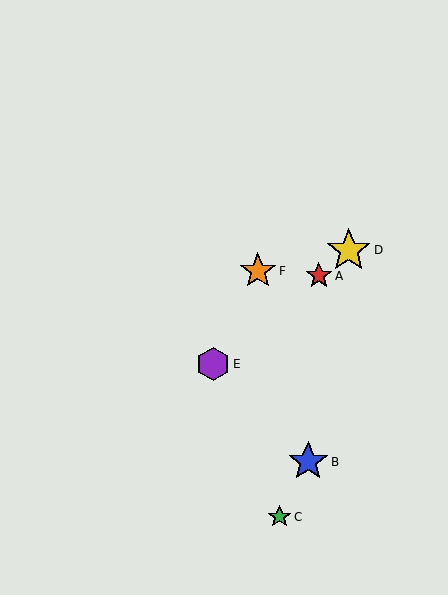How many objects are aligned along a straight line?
3 objects (A, D, E) are aligned along a straight line.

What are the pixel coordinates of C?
Object C is at (280, 517).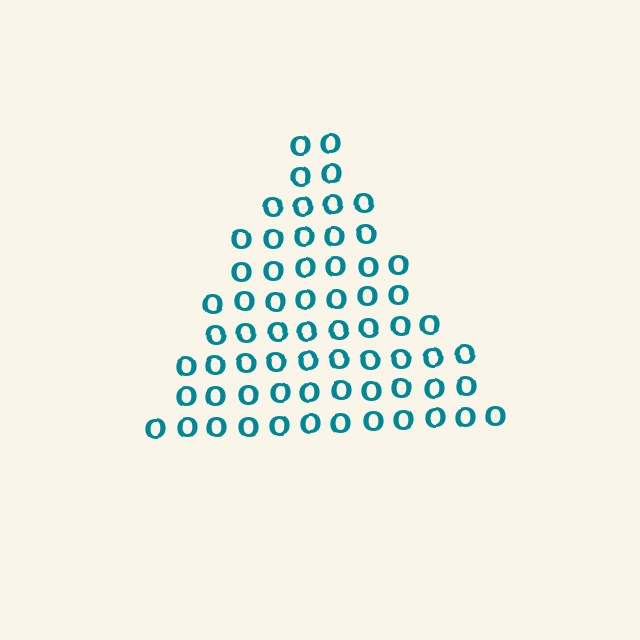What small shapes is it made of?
It is made of small letter O's.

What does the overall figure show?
The overall figure shows a triangle.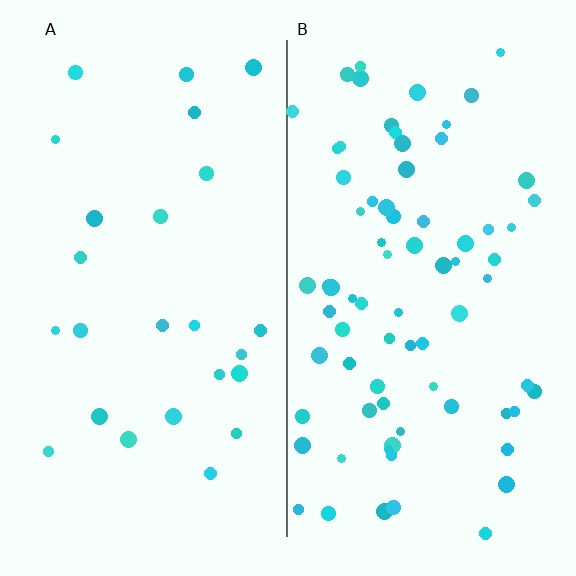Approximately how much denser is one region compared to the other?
Approximately 3.1× — region B over region A.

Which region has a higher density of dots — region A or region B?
B (the right).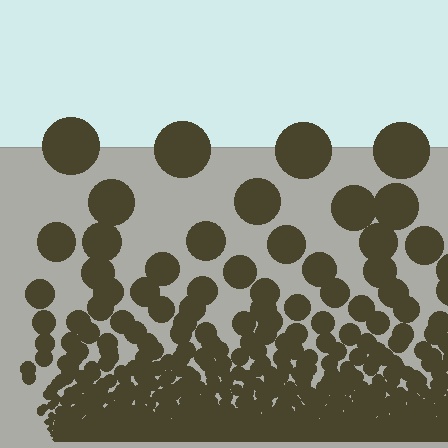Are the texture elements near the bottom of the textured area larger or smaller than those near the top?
Smaller. The gradient is inverted — elements near the bottom are smaller and denser.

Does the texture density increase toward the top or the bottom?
Density increases toward the bottom.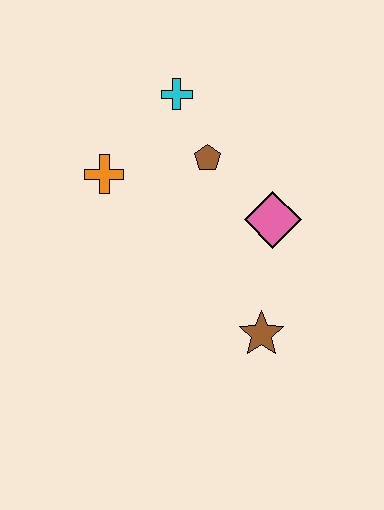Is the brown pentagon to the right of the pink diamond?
No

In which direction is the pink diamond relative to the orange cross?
The pink diamond is to the right of the orange cross.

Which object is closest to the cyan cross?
The brown pentagon is closest to the cyan cross.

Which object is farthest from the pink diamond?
The orange cross is farthest from the pink diamond.